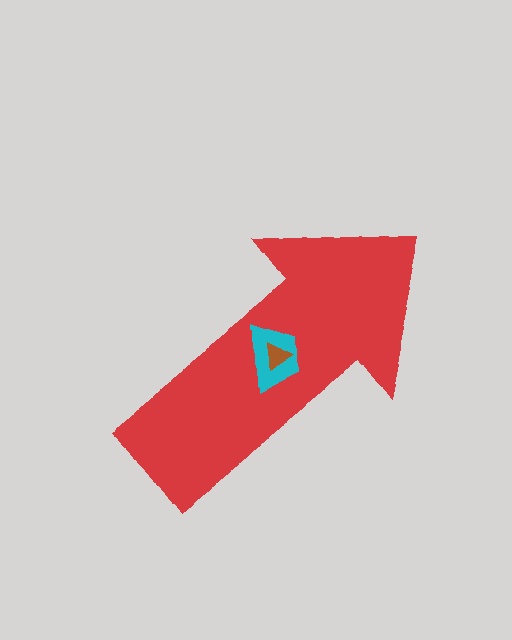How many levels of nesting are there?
3.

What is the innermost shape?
The brown triangle.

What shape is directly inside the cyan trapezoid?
The brown triangle.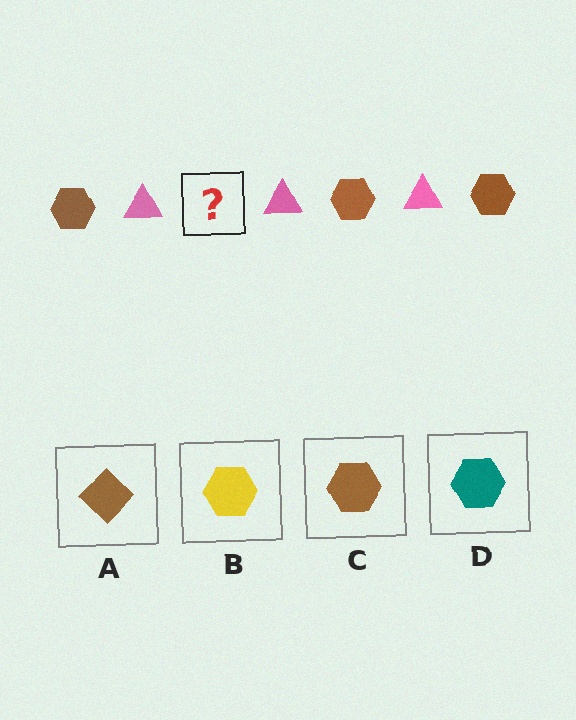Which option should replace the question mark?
Option C.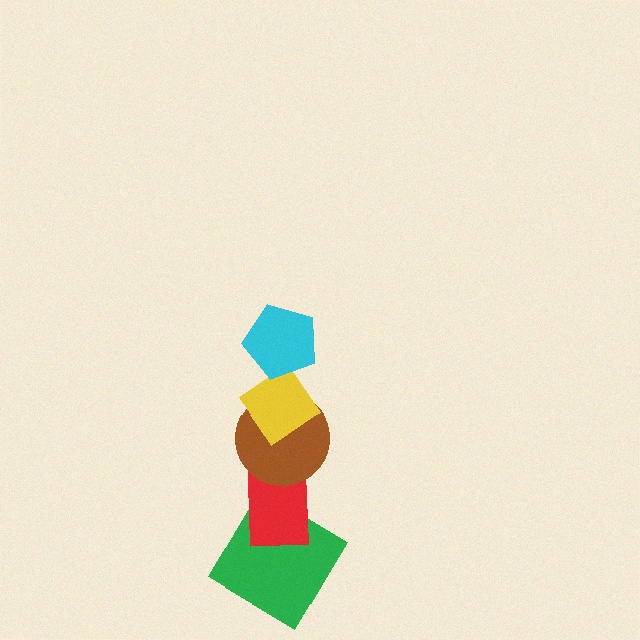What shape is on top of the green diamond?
The red rectangle is on top of the green diamond.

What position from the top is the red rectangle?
The red rectangle is 4th from the top.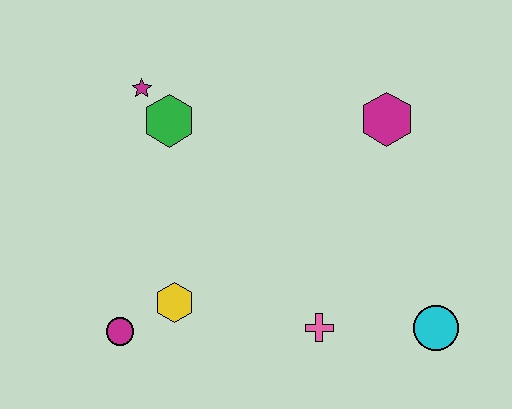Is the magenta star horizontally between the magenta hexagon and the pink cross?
No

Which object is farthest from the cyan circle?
The magenta star is farthest from the cyan circle.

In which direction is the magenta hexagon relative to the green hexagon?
The magenta hexagon is to the right of the green hexagon.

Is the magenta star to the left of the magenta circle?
No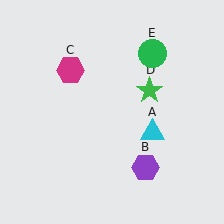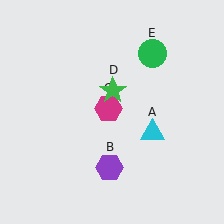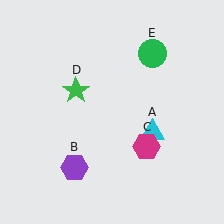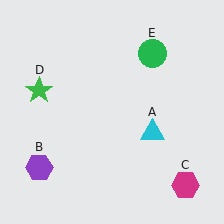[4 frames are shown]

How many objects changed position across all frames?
3 objects changed position: purple hexagon (object B), magenta hexagon (object C), green star (object D).